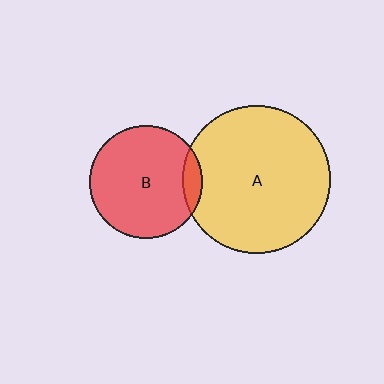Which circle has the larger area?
Circle A (yellow).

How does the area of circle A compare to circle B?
Approximately 1.7 times.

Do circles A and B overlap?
Yes.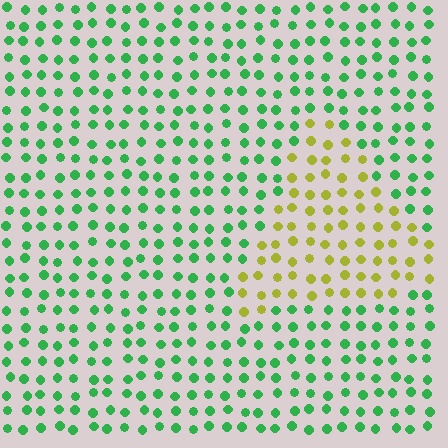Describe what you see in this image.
The image is filled with small green elements in a uniform arrangement. A triangle-shaped region is visible where the elements are tinted to a slightly different hue, forming a subtle color boundary.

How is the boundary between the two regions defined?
The boundary is defined purely by a slight shift in hue (about 66 degrees). Spacing, size, and orientation are identical on both sides.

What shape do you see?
I see a triangle.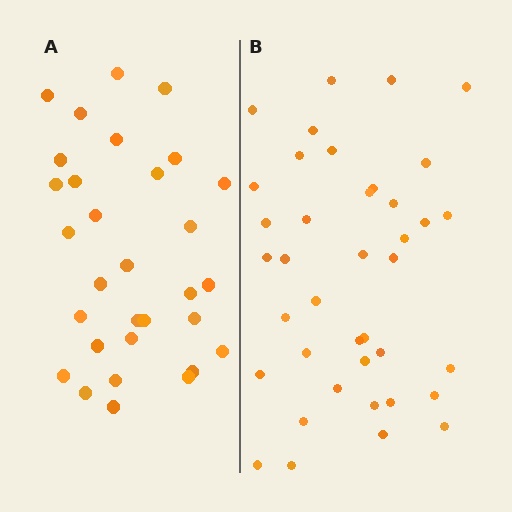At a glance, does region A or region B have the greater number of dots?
Region B (the right region) has more dots.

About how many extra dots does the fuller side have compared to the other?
Region B has roughly 8 or so more dots than region A.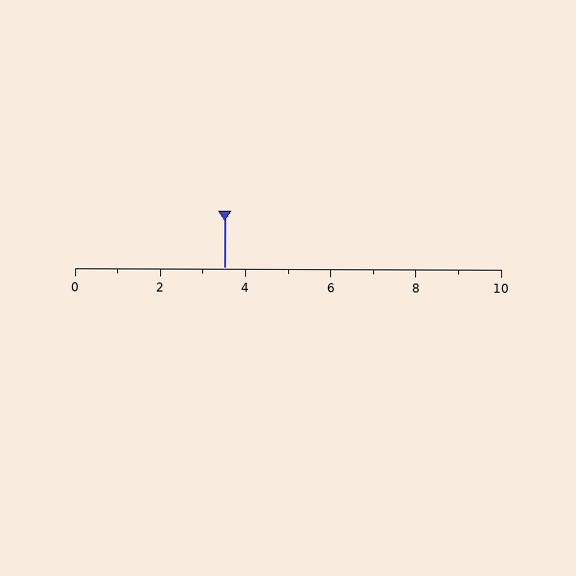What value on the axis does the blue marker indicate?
The marker indicates approximately 3.5.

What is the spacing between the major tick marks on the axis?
The major ticks are spaced 2 apart.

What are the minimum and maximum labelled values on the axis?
The axis runs from 0 to 10.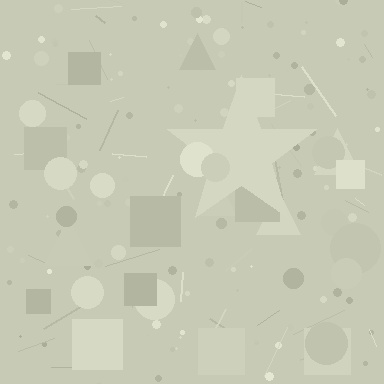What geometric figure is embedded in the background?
A star is embedded in the background.